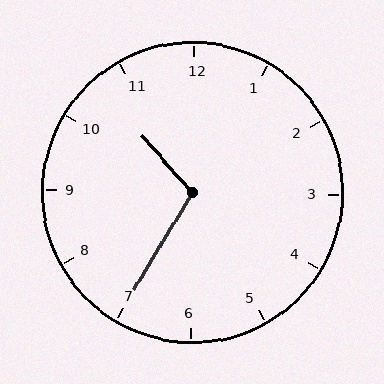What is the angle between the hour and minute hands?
Approximately 108 degrees.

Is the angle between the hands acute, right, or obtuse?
It is obtuse.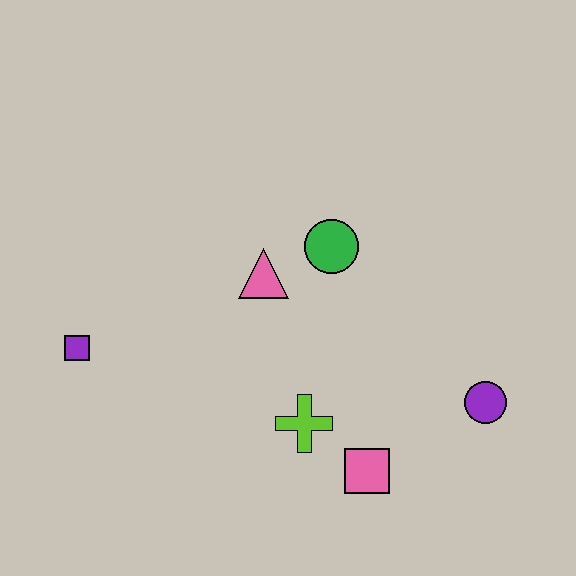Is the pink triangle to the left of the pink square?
Yes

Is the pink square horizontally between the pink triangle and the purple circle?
Yes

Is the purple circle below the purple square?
Yes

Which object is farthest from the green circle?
The purple square is farthest from the green circle.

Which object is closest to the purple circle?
The pink square is closest to the purple circle.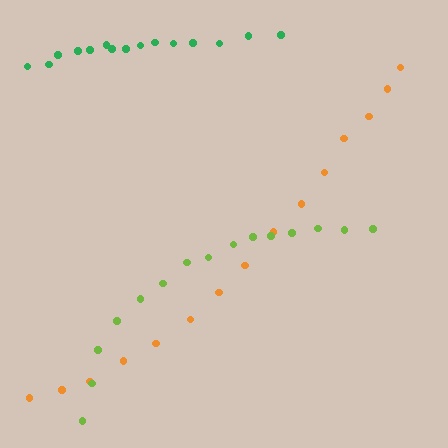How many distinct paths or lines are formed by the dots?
There are 3 distinct paths.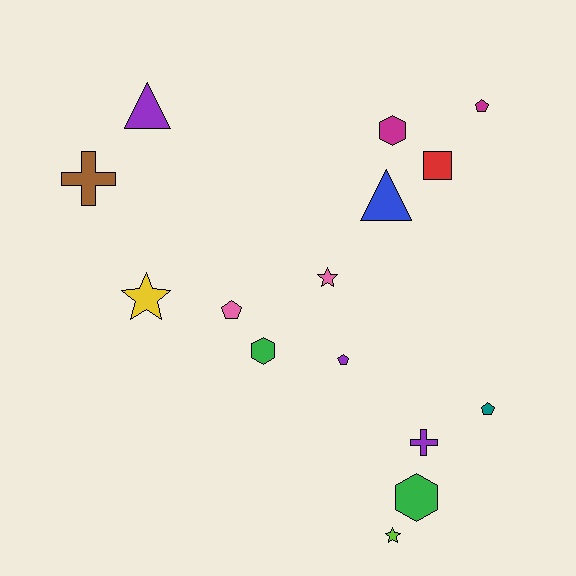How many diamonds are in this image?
There are no diamonds.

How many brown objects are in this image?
There is 1 brown object.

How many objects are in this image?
There are 15 objects.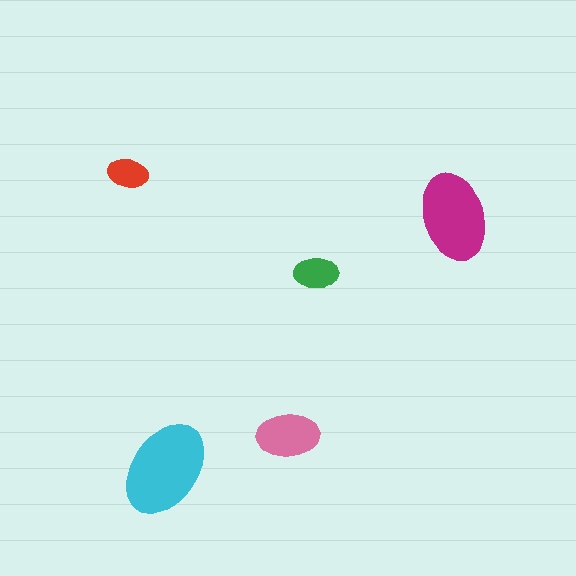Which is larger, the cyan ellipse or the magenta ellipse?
The cyan one.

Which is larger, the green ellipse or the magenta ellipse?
The magenta one.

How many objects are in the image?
There are 5 objects in the image.